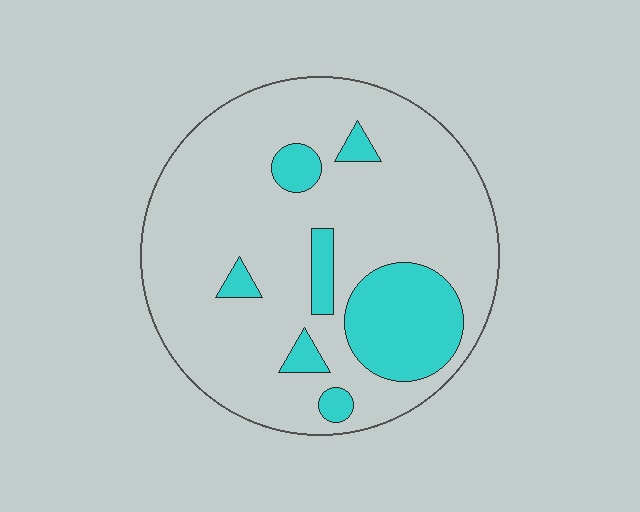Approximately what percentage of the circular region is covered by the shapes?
Approximately 20%.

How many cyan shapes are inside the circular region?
7.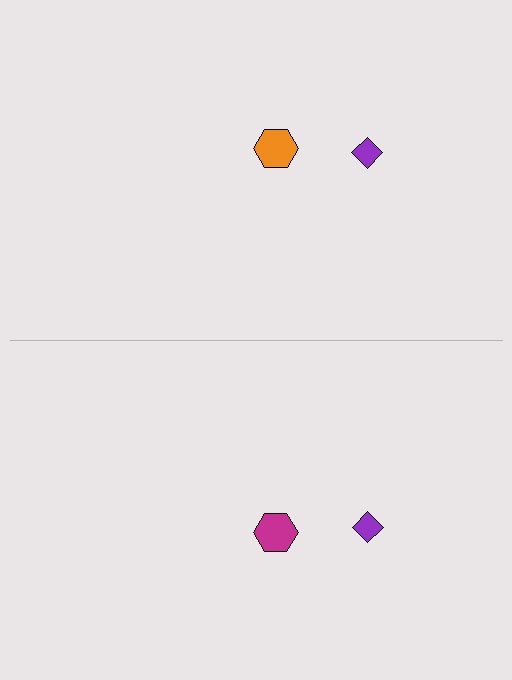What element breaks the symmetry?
The magenta hexagon on the bottom side breaks the symmetry — its mirror counterpart is orange.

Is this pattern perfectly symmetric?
No, the pattern is not perfectly symmetric. The magenta hexagon on the bottom side breaks the symmetry — its mirror counterpart is orange.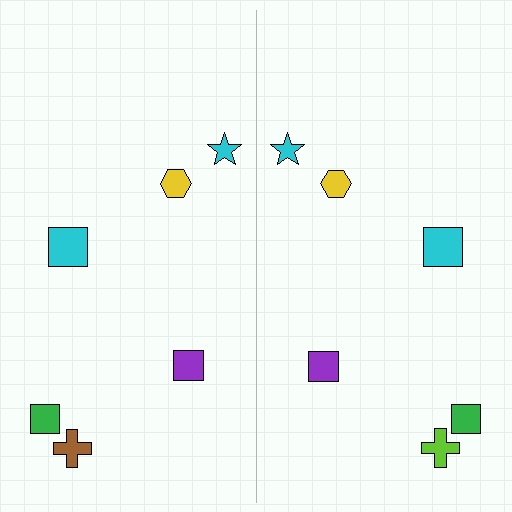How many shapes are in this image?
There are 12 shapes in this image.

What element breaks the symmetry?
The lime cross on the right side breaks the symmetry — its mirror counterpart is brown.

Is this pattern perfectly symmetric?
No, the pattern is not perfectly symmetric. The lime cross on the right side breaks the symmetry — its mirror counterpart is brown.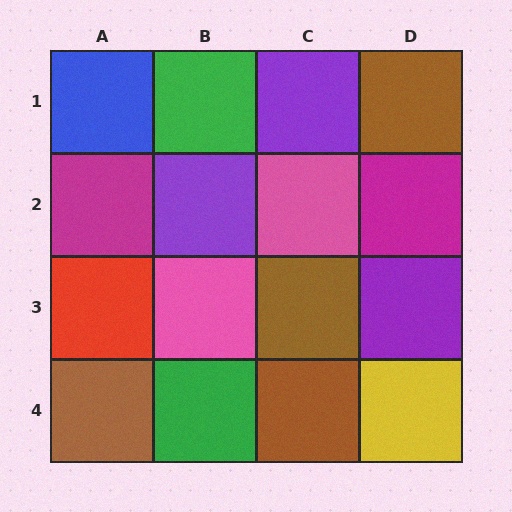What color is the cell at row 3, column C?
Brown.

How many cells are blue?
1 cell is blue.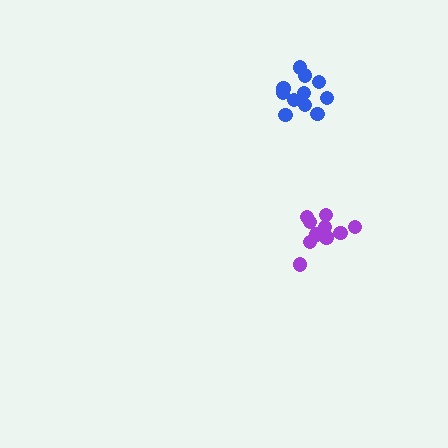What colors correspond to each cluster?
The clusters are colored: blue, purple.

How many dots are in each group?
Group 1: 11 dots, Group 2: 10 dots (21 total).